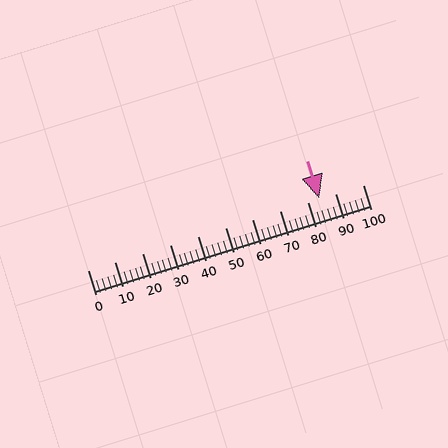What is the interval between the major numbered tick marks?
The major tick marks are spaced 10 units apart.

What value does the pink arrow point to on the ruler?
The pink arrow points to approximately 84.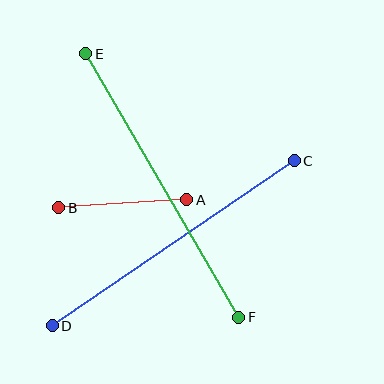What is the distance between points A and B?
The distance is approximately 128 pixels.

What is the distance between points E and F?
The distance is approximately 305 pixels.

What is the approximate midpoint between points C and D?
The midpoint is at approximately (173, 243) pixels.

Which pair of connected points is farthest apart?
Points E and F are farthest apart.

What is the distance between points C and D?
The distance is approximately 293 pixels.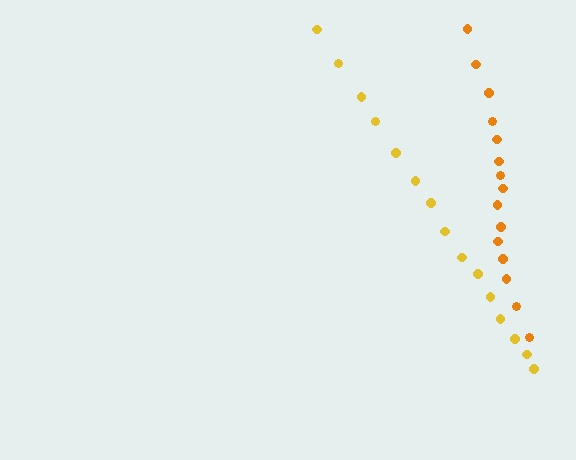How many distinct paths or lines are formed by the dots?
There are 2 distinct paths.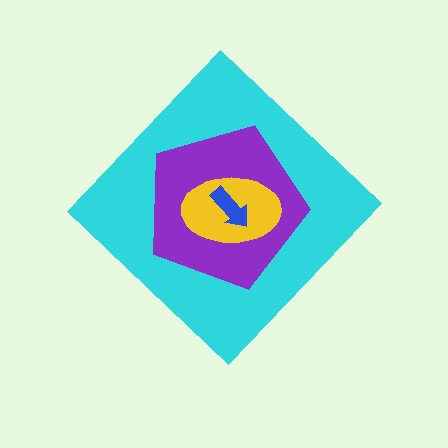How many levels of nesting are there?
4.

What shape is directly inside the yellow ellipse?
The blue arrow.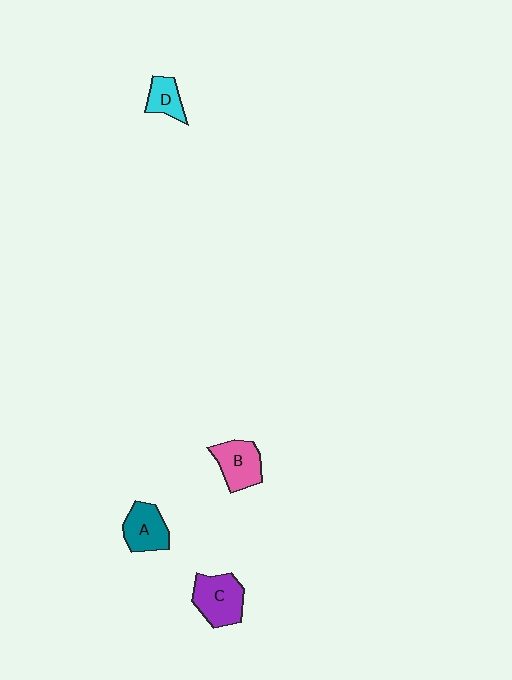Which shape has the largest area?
Shape C (purple).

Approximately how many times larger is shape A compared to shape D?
Approximately 1.5 times.